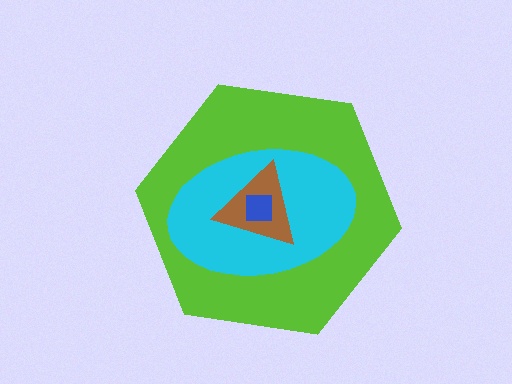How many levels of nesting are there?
4.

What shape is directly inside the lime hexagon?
The cyan ellipse.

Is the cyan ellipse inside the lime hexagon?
Yes.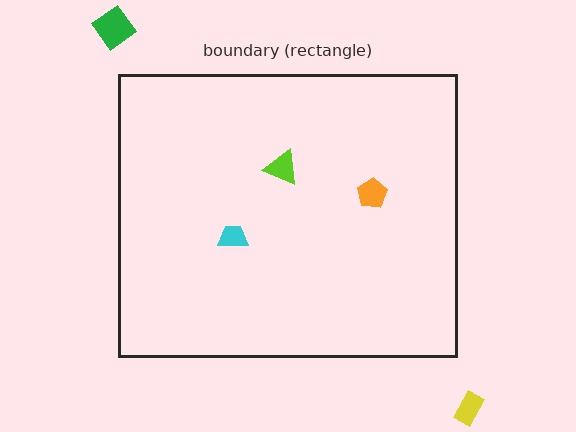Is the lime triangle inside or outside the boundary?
Inside.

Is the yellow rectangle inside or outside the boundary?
Outside.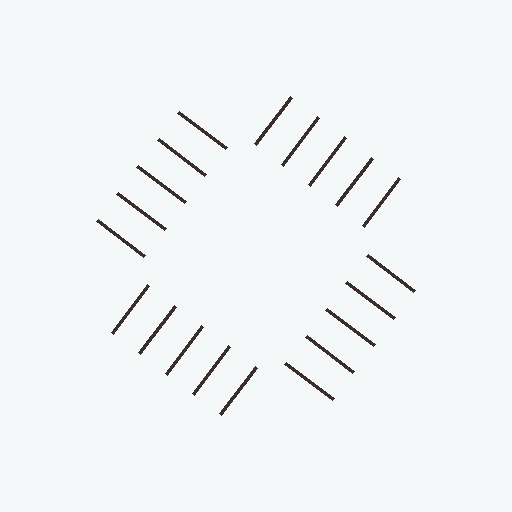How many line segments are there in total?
20 — 5 along each of the 4 edges.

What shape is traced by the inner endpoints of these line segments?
An illusory square — the line segments terminate on its edges but no continuous stroke is drawn.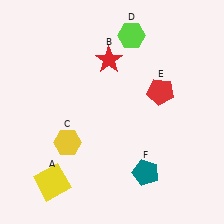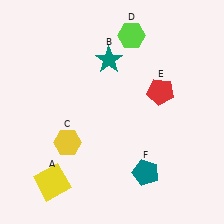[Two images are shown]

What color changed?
The star (B) changed from red in Image 1 to teal in Image 2.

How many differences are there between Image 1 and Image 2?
There is 1 difference between the two images.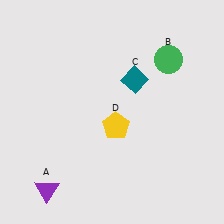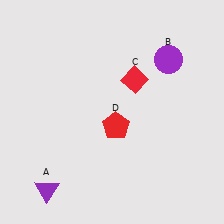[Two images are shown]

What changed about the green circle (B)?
In Image 1, B is green. In Image 2, it changed to purple.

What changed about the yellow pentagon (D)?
In Image 1, D is yellow. In Image 2, it changed to red.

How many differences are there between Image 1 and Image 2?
There are 3 differences between the two images.